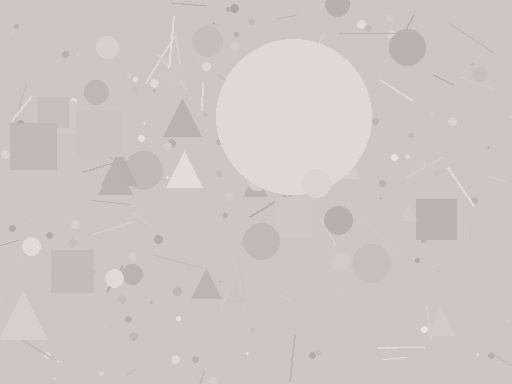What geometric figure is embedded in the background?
A circle is embedded in the background.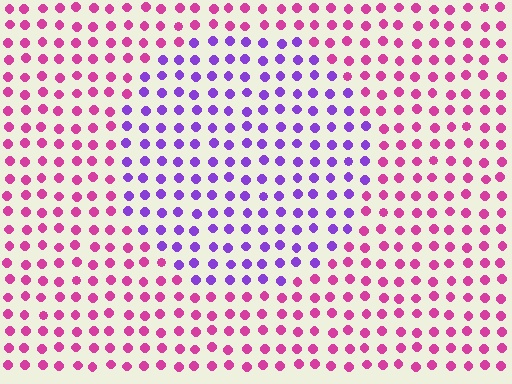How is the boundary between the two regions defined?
The boundary is defined purely by a slight shift in hue (about 51 degrees). Spacing, size, and orientation are identical on both sides.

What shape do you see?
I see a circle.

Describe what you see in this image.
The image is filled with small magenta elements in a uniform arrangement. A circle-shaped region is visible where the elements are tinted to a slightly different hue, forming a subtle color boundary.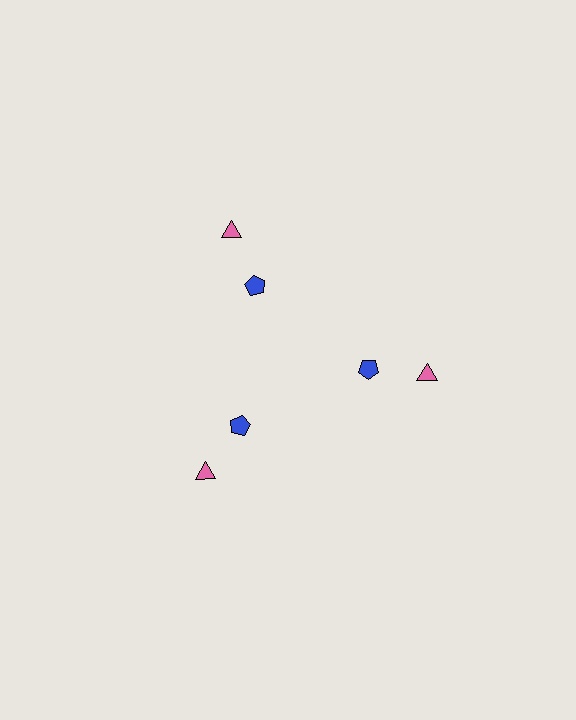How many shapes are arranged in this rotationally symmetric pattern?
There are 6 shapes, arranged in 3 groups of 2.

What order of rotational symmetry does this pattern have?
This pattern has 3-fold rotational symmetry.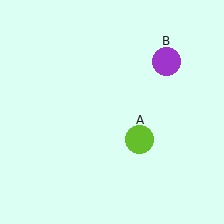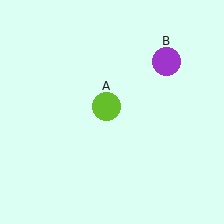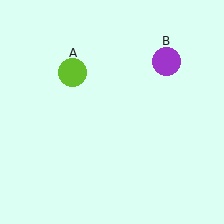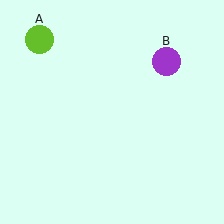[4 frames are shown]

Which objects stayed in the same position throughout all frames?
Purple circle (object B) remained stationary.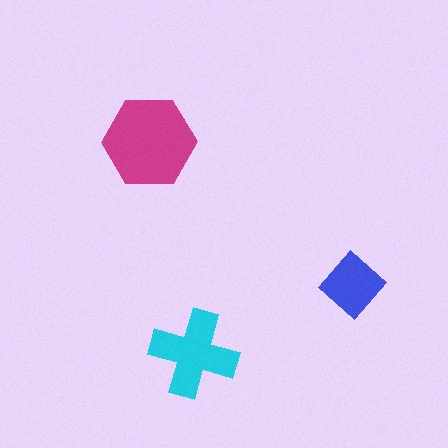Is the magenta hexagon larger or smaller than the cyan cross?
Larger.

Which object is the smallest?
The blue diamond.